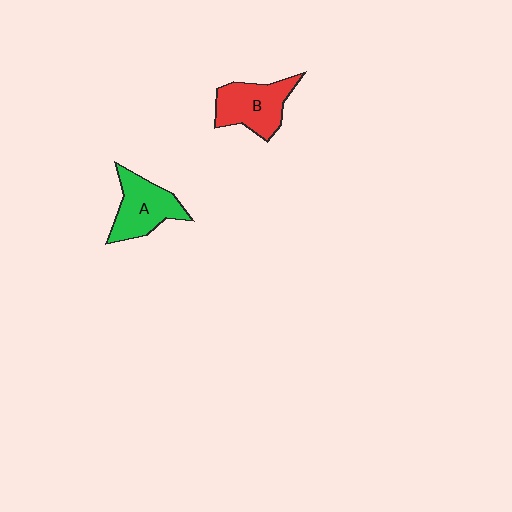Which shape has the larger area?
Shape B (red).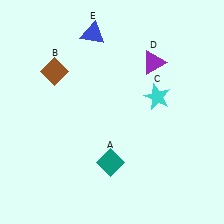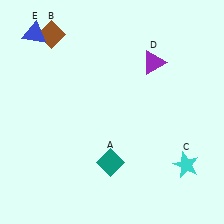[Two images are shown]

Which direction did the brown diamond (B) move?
The brown diamond (B) moved up.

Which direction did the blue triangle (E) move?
The blue triangle (E) moved left.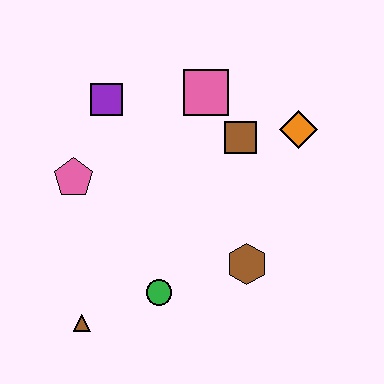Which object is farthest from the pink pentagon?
The orange diamond is farthest from the pink pentagon.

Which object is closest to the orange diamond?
The brown square is closest to the orange diamond.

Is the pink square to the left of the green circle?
No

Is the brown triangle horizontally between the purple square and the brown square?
No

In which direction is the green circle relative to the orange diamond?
The green circle is below the orange diamond.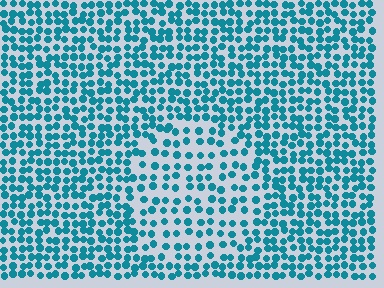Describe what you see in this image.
The image contains small teal elements arranged at two different densities. A circle-shaped region is visible where the elements are less densely packed than the surrounding area.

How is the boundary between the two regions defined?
The boundary is defined by a change in element density (approximately 1.7x ratio). All elements are the same color, size, and shape.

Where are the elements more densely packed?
The elements are more densely packed outside the circle boundary.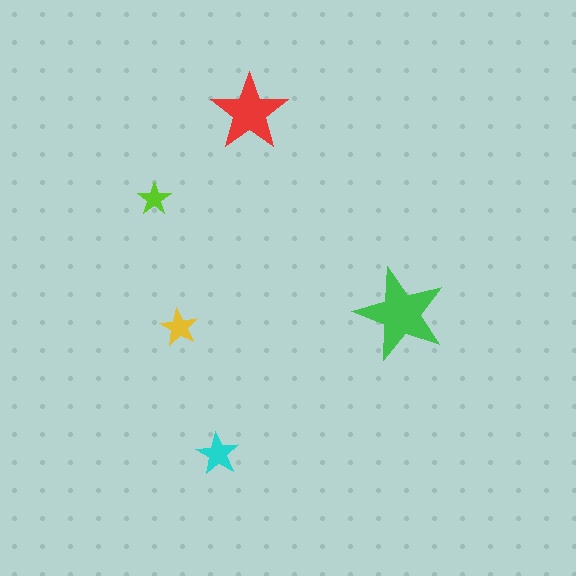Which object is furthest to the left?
The lime star is leftmost.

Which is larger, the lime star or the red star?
The red one.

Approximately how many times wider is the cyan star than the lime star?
About 1.5 times wider.